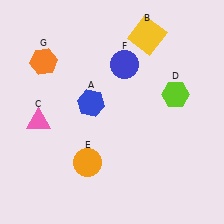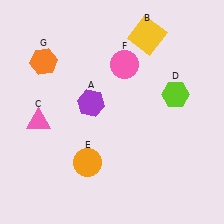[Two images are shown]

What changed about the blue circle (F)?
In Image 1, F is blue. In Image 2, it changed to pink.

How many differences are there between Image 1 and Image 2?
There are 2 differences between the two images.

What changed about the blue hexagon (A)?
In Image 1, A is blue. In Image 2, it changed to purple.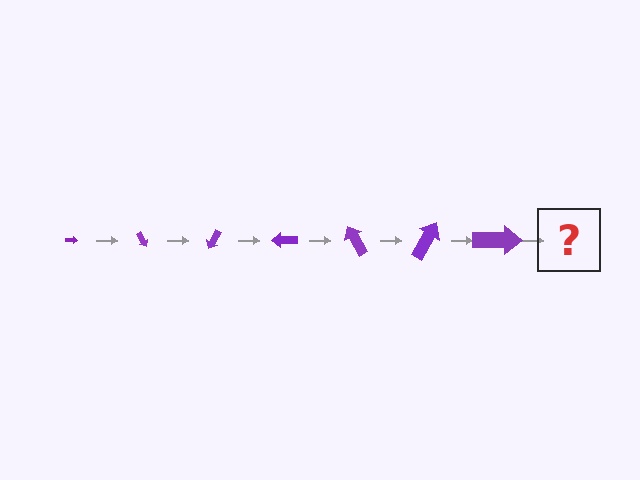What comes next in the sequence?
The next element should be an arrow, larger than the previous one and rotated 420 degrees from the start.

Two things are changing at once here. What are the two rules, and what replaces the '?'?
The two rules are that the arrow grows larger each step and it rotates 60 degrees each step. The '?' should be an arrow, larger than the previous one and rotated 420 degrees from the start.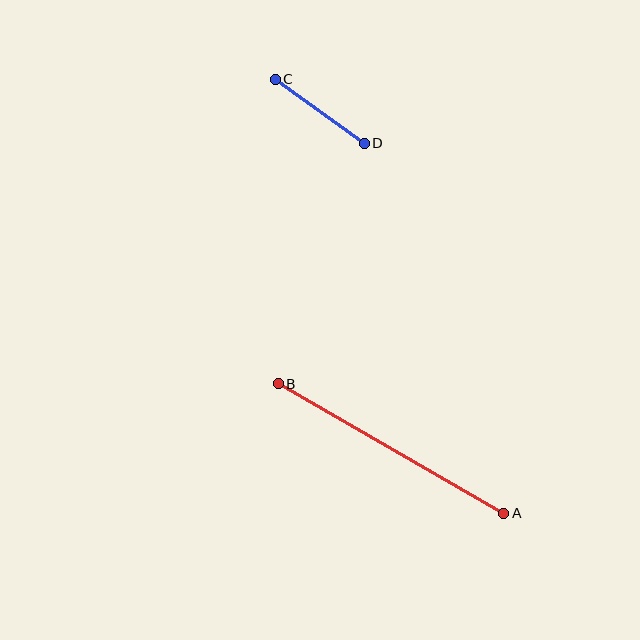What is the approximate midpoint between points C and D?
The midpoint is at approximately (320, 111) pixels.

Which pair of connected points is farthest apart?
Points A and B are farthest apart.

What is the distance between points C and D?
The distance is approximately 110 pixels.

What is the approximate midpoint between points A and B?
The midpoint is at approximately (391, 448) pixels.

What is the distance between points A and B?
The distance is approximately 260 pixels.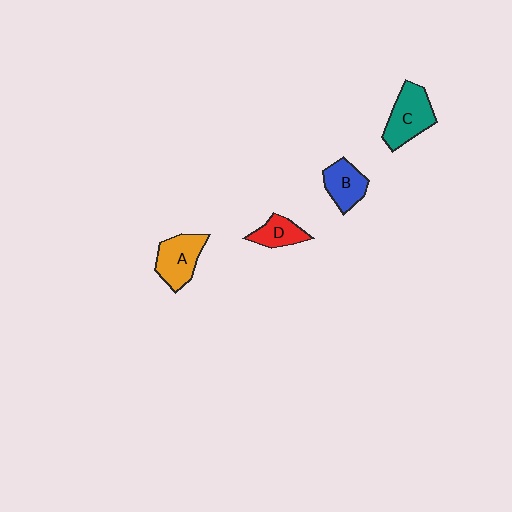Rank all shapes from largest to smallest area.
From largest to smallest: C (teal), A (orange), B (blue), D (red).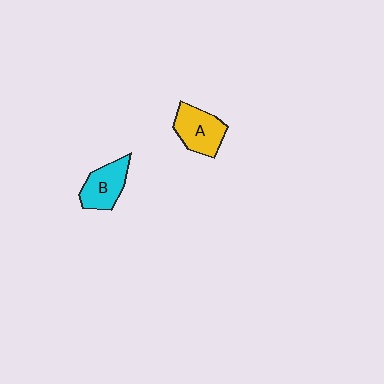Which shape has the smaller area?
Shape B (cyan).